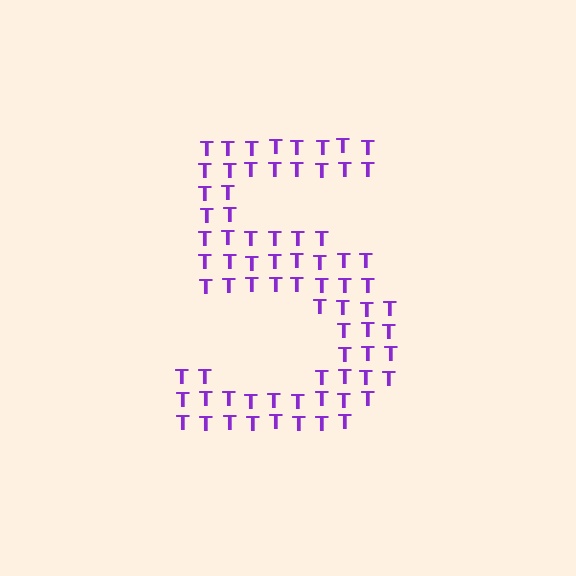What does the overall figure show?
The overall figure shows the digit 5.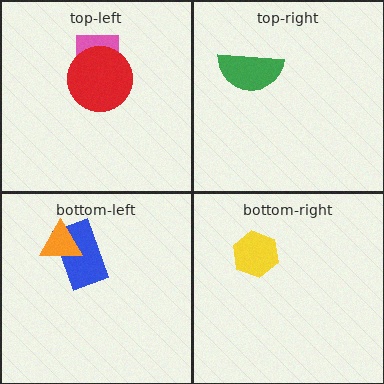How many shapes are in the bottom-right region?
1.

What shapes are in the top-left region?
The pink square, the red circle.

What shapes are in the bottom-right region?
The yellow hexagon.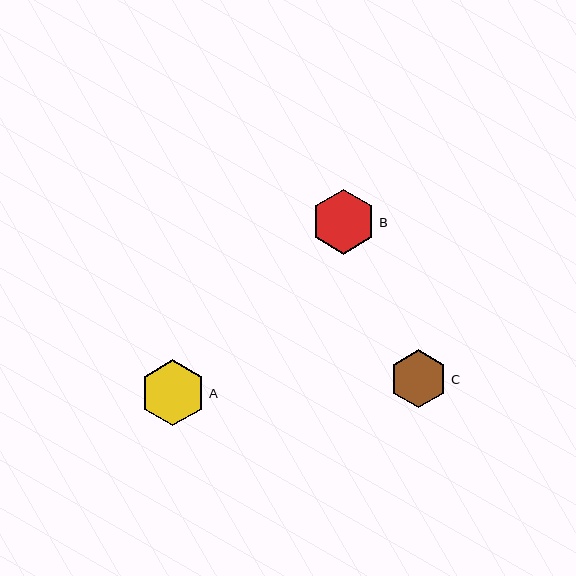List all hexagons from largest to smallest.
From largest to smallest: A, B, C.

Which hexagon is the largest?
Hexagon A is the largest with a size of approximately 66 pixels.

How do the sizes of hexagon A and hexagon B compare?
Hexagon A and hexagon B are approximately the same size.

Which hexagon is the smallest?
Hexagon C is the smallest with a size of approximately 58 pixels.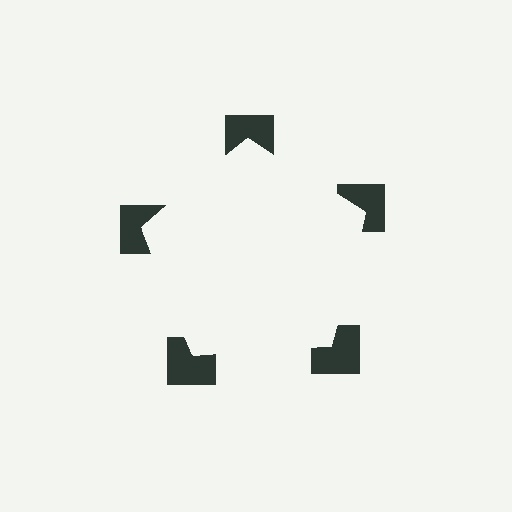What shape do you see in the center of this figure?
An illusory pentagon — its edges are inferred from the aligned wedge cuts in the notched squares, not physically drawn.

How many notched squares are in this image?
There are 5 — one at each vertex of the illusory pentagon.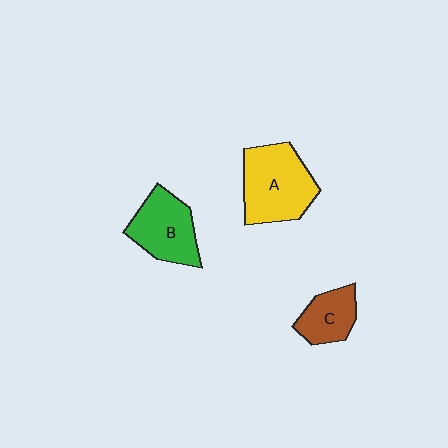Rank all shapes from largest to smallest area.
From largest to smallest: A (yellow), B (green), C (brown).